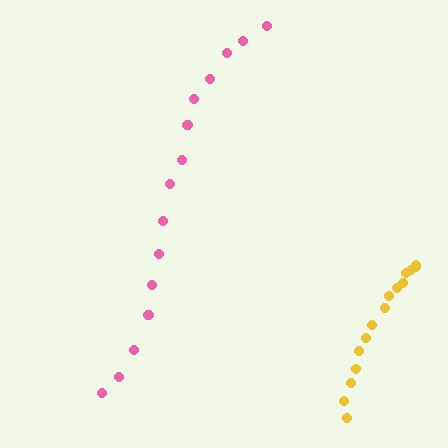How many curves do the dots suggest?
There are 2 distinct paths.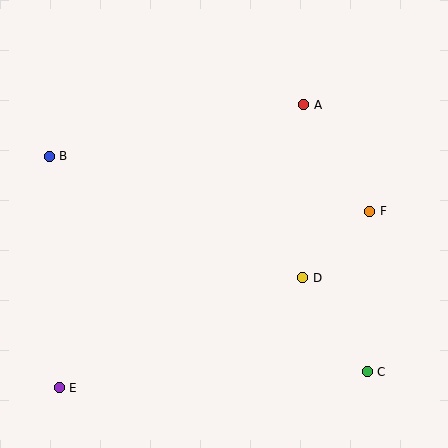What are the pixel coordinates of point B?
Point B is at (49, 156).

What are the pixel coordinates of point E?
Point E is at (59, 388).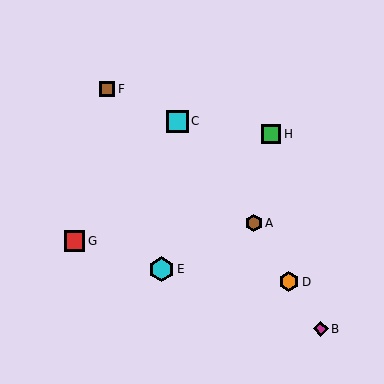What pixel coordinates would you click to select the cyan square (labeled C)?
Click at (177, 121) to select the cyan square C.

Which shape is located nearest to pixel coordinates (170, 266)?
The cyan hexagon (labeled E) at (162, 269) is nearest to that location.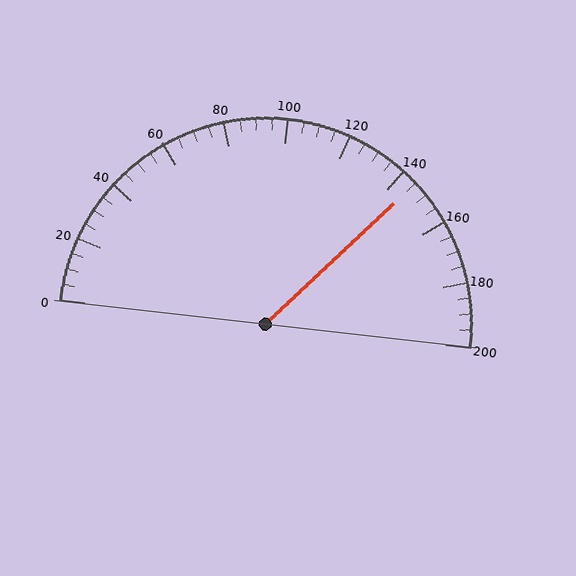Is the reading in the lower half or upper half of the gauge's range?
The reading is in the upper half of the range (0 to 200).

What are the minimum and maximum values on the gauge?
The gauge ranges from 0 to 200.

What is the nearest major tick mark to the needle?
The nearest major tick mark is 140.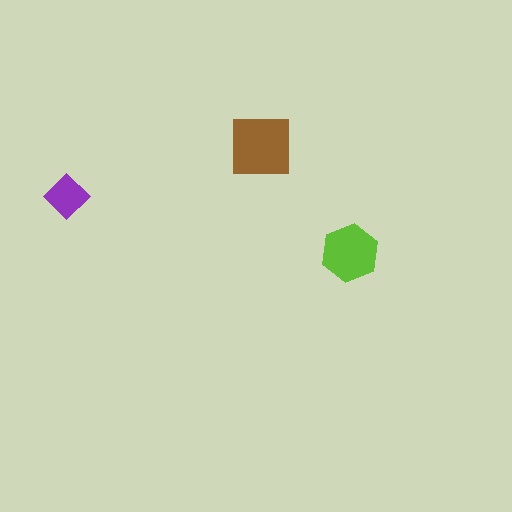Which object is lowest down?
The lime hexagon is bottommost.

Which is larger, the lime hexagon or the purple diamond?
The lime hexagon.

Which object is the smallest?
The purple diamond.